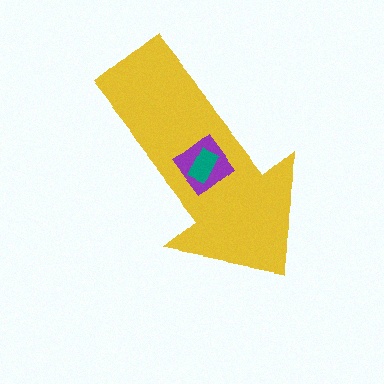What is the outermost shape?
The yellow arrow.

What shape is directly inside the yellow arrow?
The purple diamond.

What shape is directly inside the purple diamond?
The teal rectangle.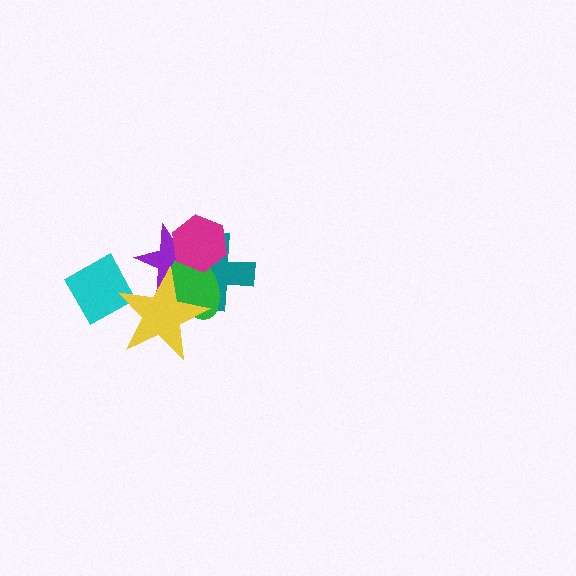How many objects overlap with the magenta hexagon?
3 objects overlap with the magenta hexagon.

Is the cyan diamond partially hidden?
Yes, it is partially covered by another shape.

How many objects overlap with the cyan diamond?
1 object overlaps with the cyan diamond.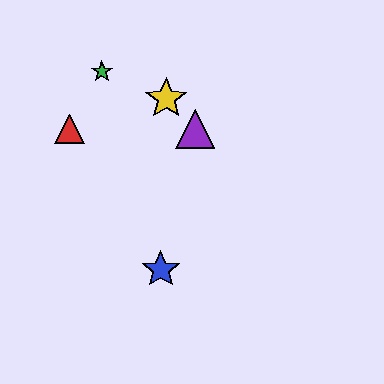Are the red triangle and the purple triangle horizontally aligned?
Yes, both are at y≈129.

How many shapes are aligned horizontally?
2 shapes (the red triangle, the purple triangle) are aligned horizontally.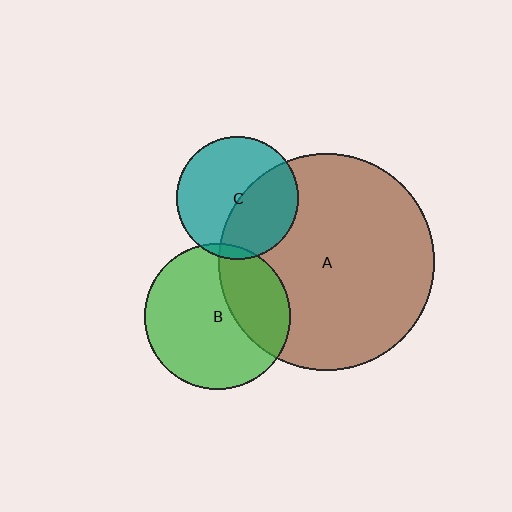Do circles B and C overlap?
Yes.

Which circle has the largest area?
Circle A (brown).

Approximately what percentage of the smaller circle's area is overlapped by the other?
Approximately 5%.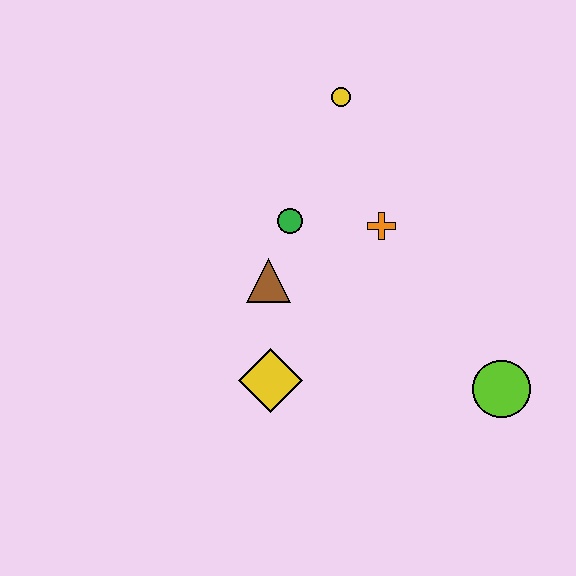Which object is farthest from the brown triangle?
The lime circle is farthest from the brown triangle.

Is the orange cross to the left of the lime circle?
Yes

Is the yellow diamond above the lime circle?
Yes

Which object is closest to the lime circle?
The orange cross is closest to the lime circle.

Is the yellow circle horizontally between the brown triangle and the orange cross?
Yes